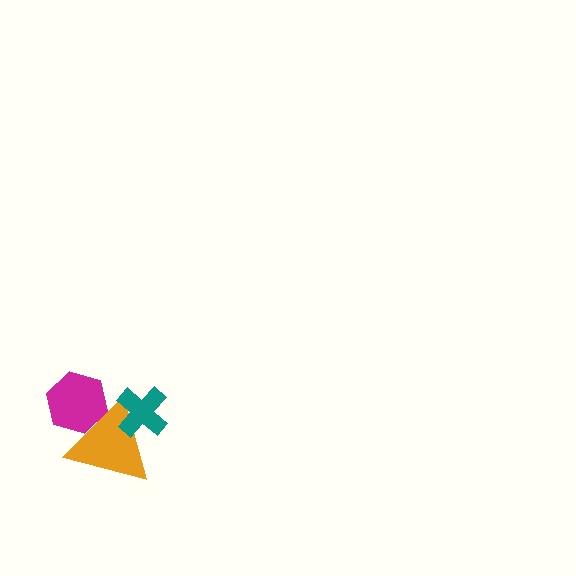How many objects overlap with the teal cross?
1 object overlaps with the teal cross.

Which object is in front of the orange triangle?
The teal cross is in front of the orange triangle.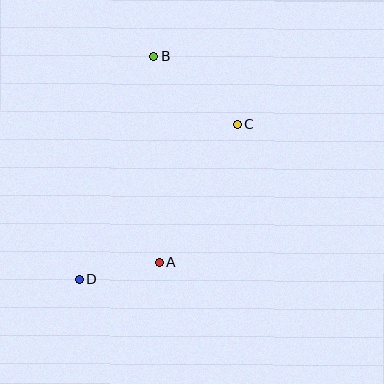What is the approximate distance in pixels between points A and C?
The distance between A and C is approximately 159 pixels.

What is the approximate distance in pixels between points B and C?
The distance between B and C is approximately 108 pixels.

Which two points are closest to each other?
Points A and D are closest to each other.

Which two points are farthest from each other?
Points B and D are farthest from each other.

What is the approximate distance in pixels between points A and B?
The distance between A and B is approximately 206 pixels.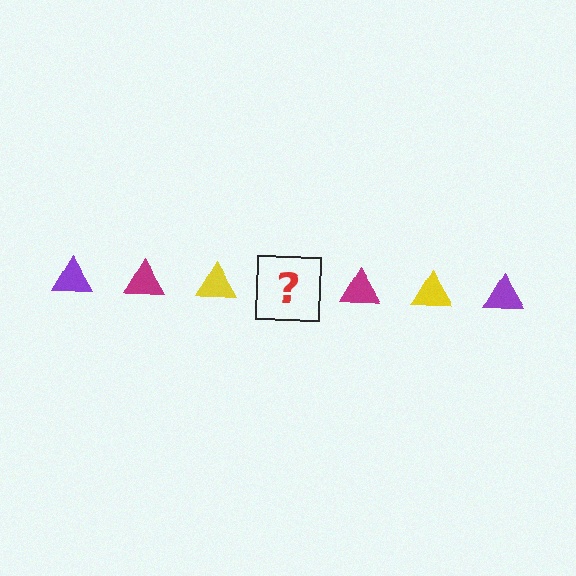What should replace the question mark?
The question mark should be replaced with a purple triangle.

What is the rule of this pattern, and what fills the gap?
The rule is that the pattern cycles through purple, magenta, yellow triangles. The gap should be filled with a purple triangle.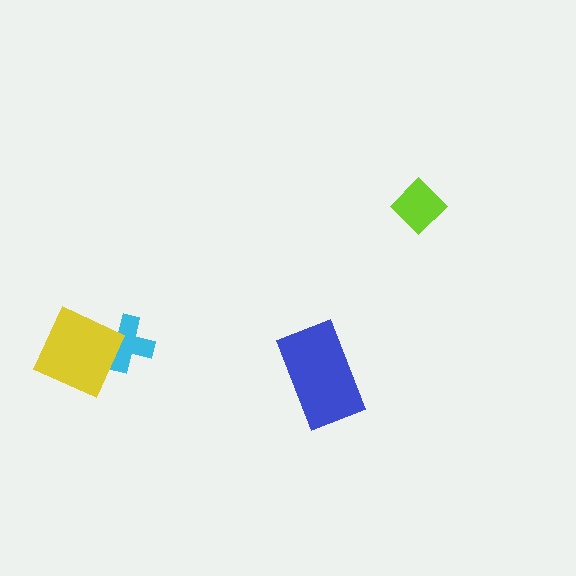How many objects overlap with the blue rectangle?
0 objects overlap with the blue rectangle.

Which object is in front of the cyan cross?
The yellow square is in front of the cyan cross.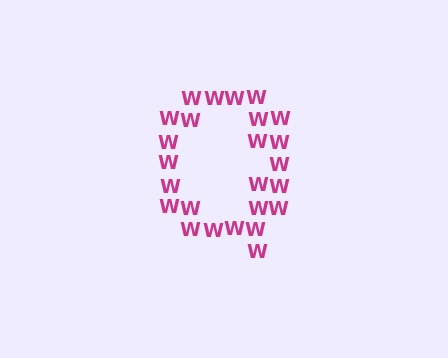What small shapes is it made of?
It is made of small letter W's.